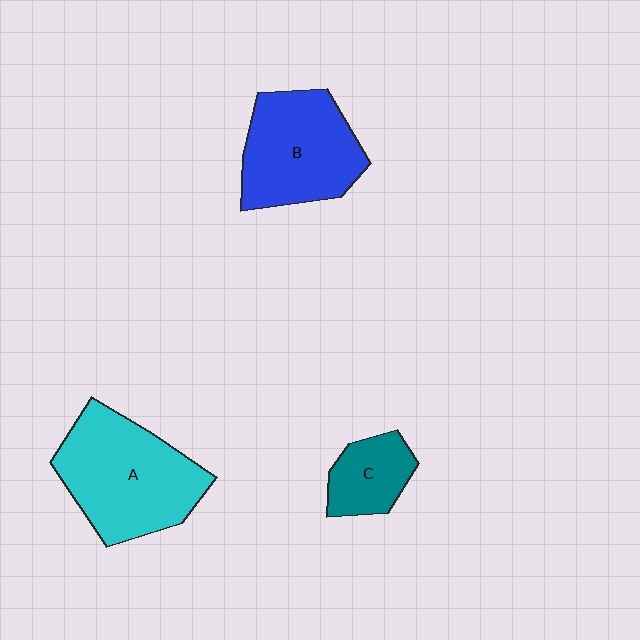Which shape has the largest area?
Shape A (cyan).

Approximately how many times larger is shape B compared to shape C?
Approximately 2.1 times.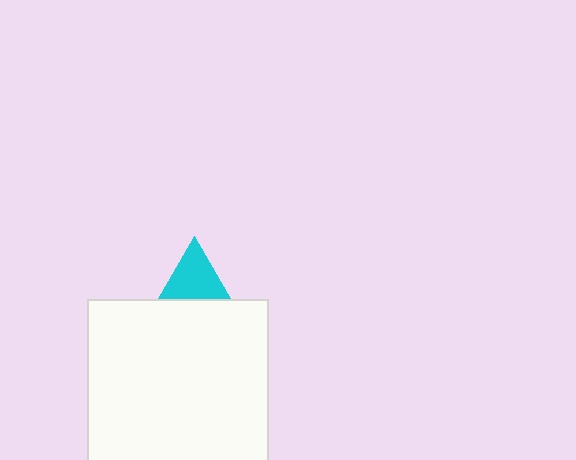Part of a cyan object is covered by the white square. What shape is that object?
It is a triangle.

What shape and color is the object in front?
The object in front is a white square.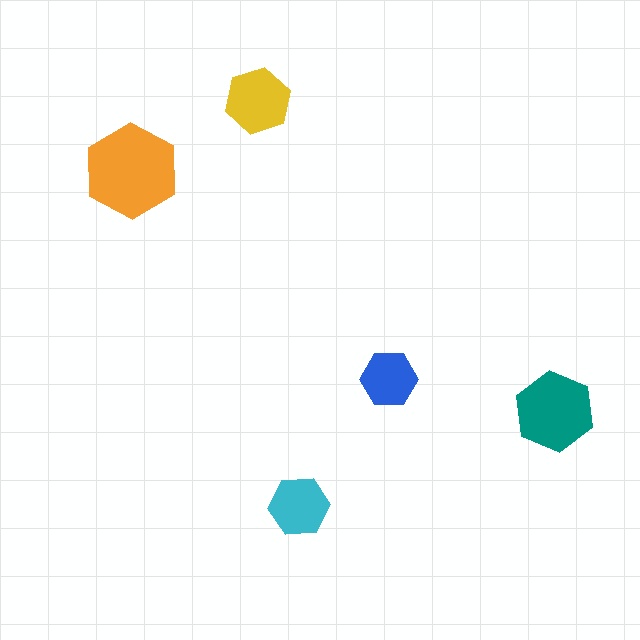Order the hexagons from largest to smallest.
the orange one, the teal one, the yellow one, the cyan one, the blue one.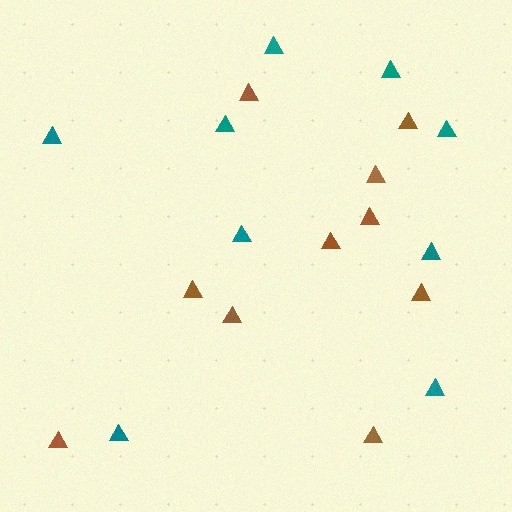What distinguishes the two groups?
There are 2 groups: one group of teal triangles (9) and one group of brown triangles (10).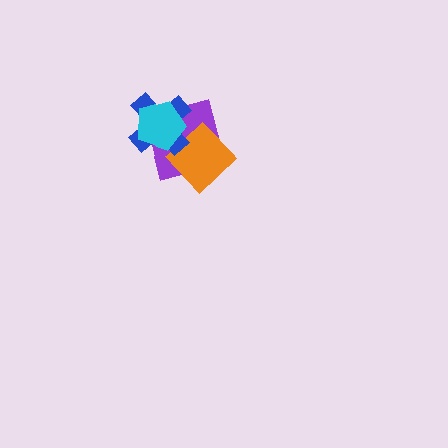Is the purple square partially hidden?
Yes, it is partially covered by another shape.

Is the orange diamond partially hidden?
No, no other shape covers it.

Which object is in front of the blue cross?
The cyan pentagon is in front of the blue cross.